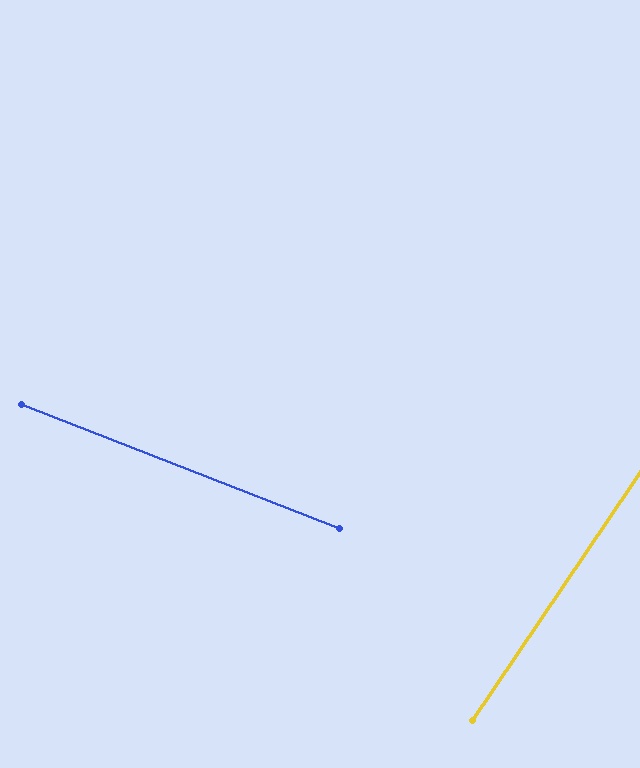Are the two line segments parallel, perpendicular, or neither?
Neither parallel nor perpendicular — they differ by about 77°.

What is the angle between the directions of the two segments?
Approximately 77 degrees.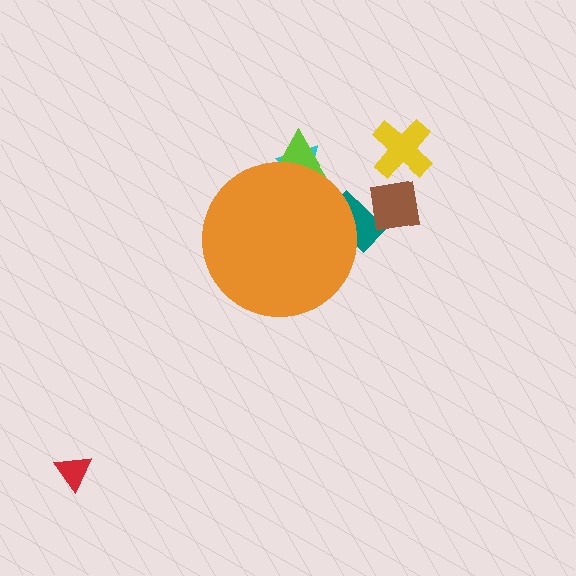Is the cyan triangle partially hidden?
Yes, the cyan triangle is partially hidden behind the orange circle.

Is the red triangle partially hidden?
No, the red triangle is fully visible.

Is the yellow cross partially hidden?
No, the yellow cross is fully visible.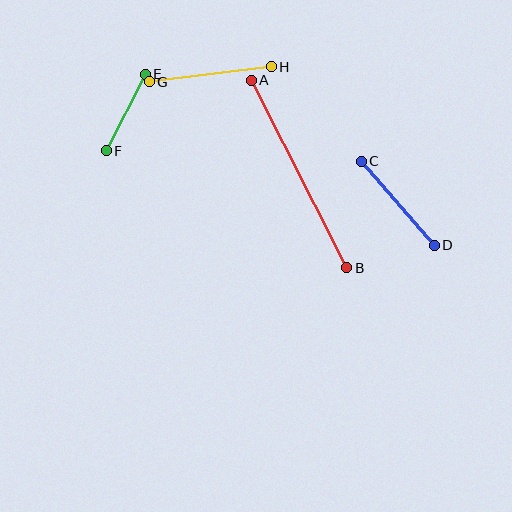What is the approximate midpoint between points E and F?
The midpoint is at approximately (126, 112) pixels.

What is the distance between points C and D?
The distance is approximately 112 pixels.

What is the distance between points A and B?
The distance is approximately 210 pixels.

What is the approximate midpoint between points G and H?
The midpoint is at approximately (210, 74) pixels.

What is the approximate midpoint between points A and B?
The midpoint is at approximately (299, 174) pixels.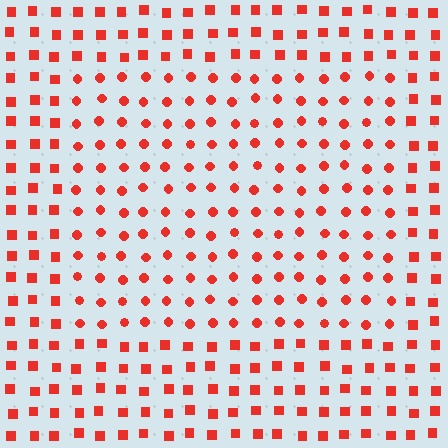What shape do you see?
I see a rectangle.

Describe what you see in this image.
The image is filled with small red elements arranged in a uniform grid. A rectangle-shaped region contains circles, while the surrounding area contains squares. The boundary is defined purely by the change in element shape.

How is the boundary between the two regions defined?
The boundary is defined by a change in element shape: circles inside vs. squares outside. All elements share the same color and spacing.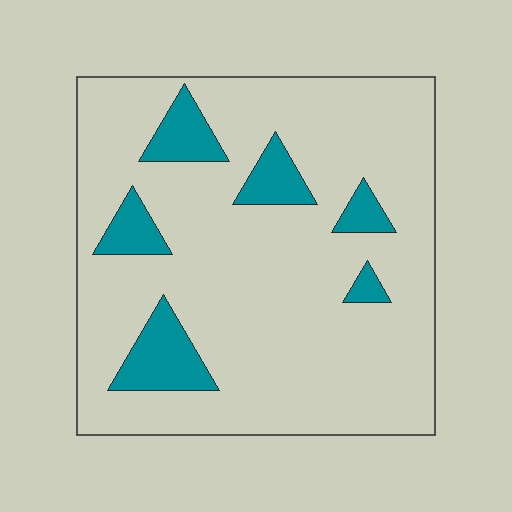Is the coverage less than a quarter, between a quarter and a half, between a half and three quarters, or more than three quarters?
Less than a quarter.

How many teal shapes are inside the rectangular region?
6.